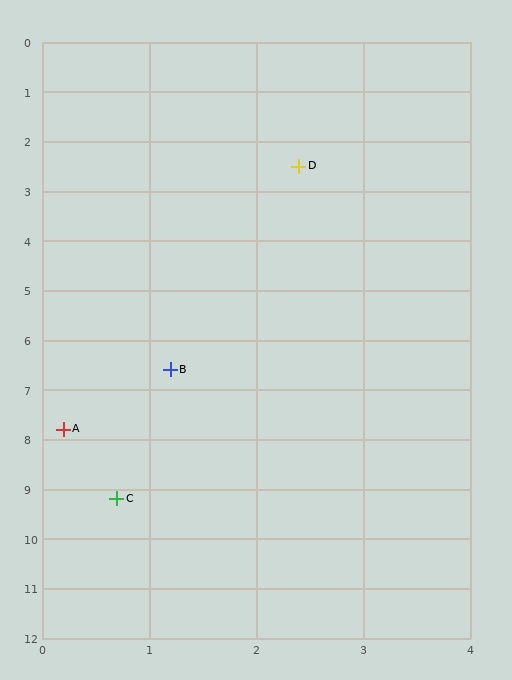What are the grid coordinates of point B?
Point B is at approximately (1.2, 6.6).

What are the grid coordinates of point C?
Point C is at approximately (0.7, 9.2).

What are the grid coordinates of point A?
Point A is at approximately (0.2, 7.8).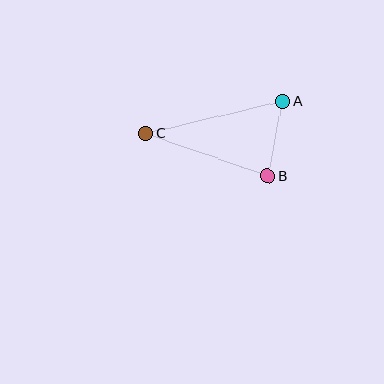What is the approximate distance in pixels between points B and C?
The distance between B and C is approximately 129 pixels.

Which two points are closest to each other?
Points A and B are closest to each other.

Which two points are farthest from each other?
Points A and C are farthest from each other.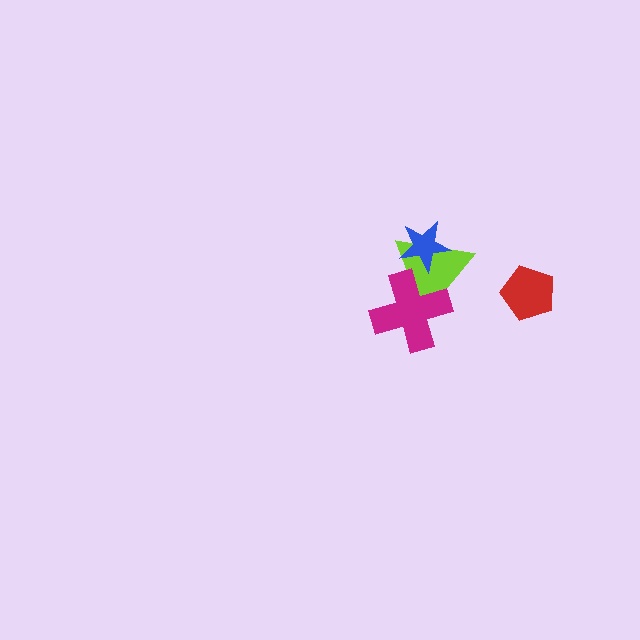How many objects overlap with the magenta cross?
1 object overlaps with the magenta cross.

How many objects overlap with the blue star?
1 object overlaps with the blue star.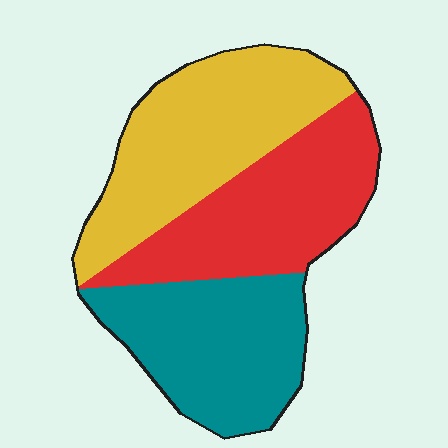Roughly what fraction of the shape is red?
Red covers 32% of the shape.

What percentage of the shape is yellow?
Yellow takes up between a quarter and a half of the shape.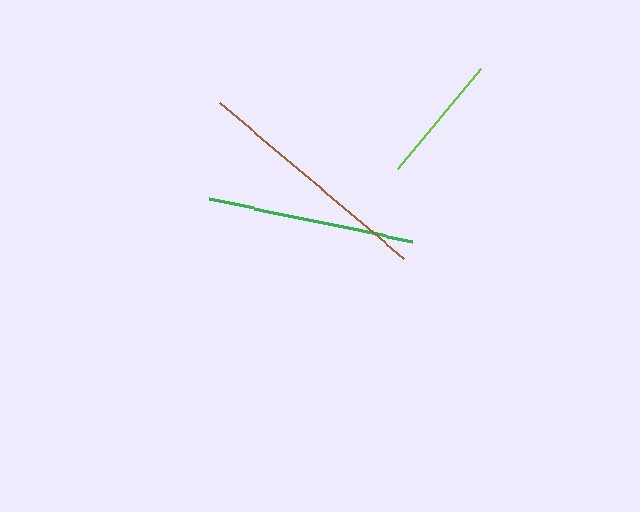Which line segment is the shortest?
The lime line is the shortest at approximately 130 pixels.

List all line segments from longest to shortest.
From longest to shortest: brown, green, lime.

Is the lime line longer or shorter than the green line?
The green line is longer than the lime line.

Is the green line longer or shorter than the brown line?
The brown line is longer than the green line.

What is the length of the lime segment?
The lime segment is approximately 130 pixels long.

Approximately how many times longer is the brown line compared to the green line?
The brown line is approximately 1.2 times the length of the green line.